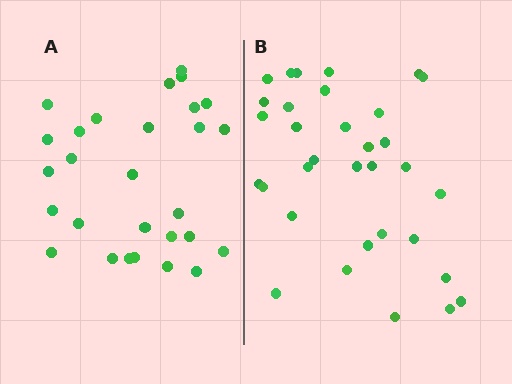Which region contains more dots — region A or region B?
Region B (the right region) has more dots.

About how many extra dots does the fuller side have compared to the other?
Region B has about 5 more dots than region A.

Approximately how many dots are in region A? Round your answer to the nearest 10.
About 30 dots. (The exact count is 28, which rounds to 30.)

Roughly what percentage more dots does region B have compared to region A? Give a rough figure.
About 20% more.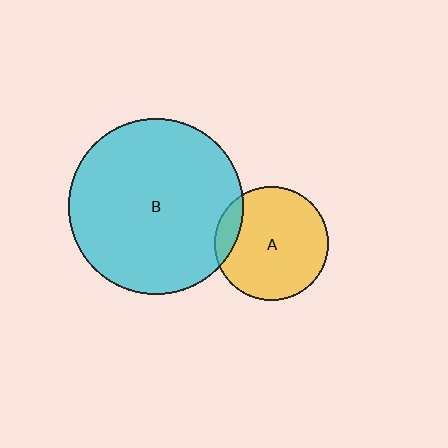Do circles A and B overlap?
Yes.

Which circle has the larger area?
Circle B (cyan).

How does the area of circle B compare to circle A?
Approximately 2.4 times.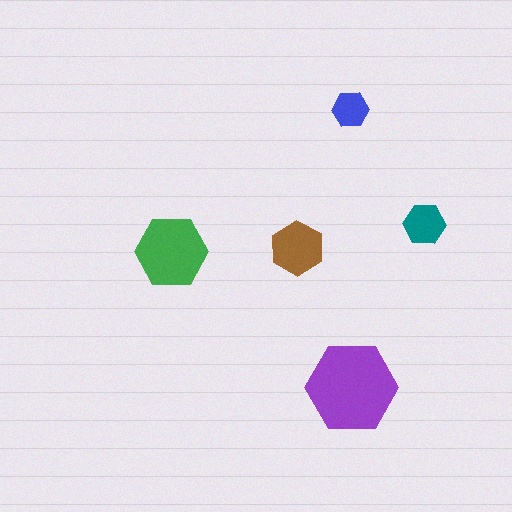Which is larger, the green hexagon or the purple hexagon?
The purple one.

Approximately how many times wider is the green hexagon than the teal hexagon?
About 1.5 times wider.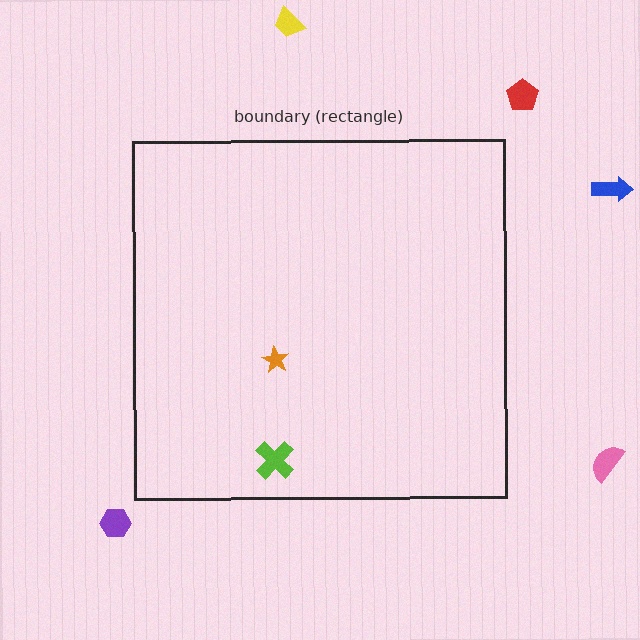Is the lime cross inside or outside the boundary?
Inside.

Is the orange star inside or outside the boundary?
Inside.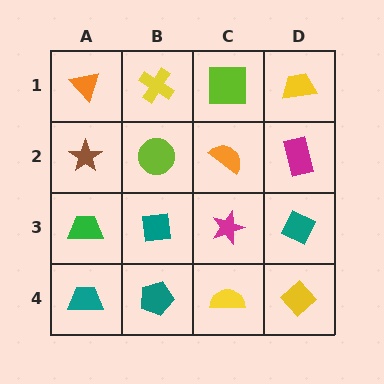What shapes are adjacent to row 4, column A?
A green trapezoid (row 3, column A), a teal pentagon (row 4, column B).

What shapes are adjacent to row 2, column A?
An orange triangle (row 1, column A), a green trapezoid (row 3, column A), a lime circle (row 2, column B).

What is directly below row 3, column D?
A yellow diamond.